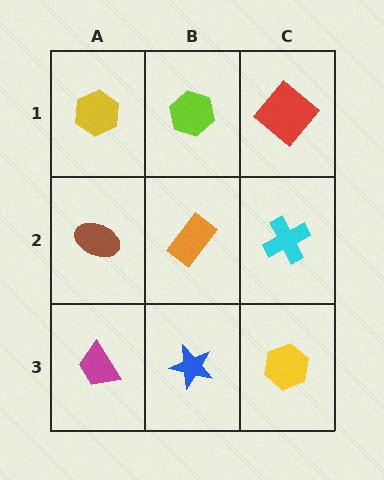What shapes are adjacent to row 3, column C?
A cyan cross (row 2, column C), a blue star (row 3, column B).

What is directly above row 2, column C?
A red diamond.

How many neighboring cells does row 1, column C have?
2.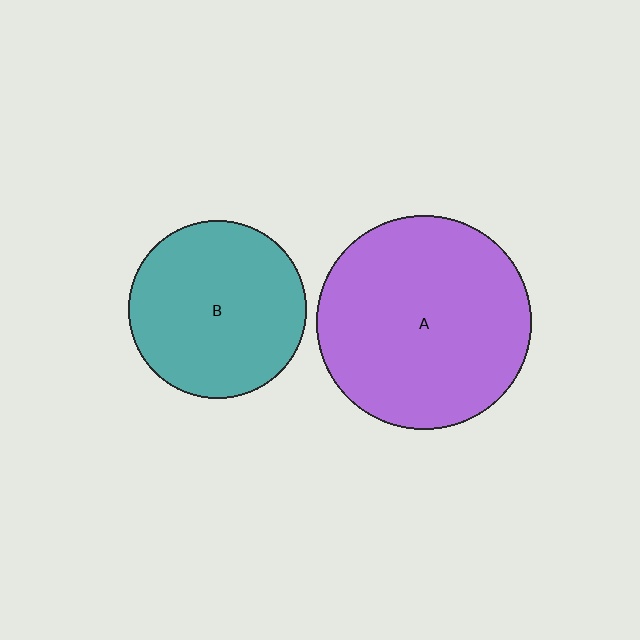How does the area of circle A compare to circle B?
Approximately 1.5 times.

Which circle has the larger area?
Circle A (purple).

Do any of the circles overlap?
No, none of the circles overlap.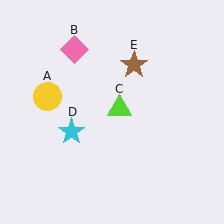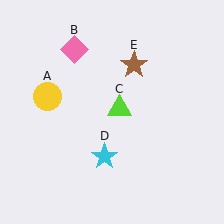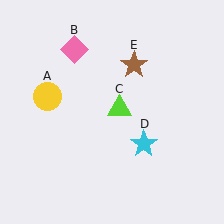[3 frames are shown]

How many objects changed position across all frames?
1 object changed position: cyan star (object D).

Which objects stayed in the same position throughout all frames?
Yellow circle (object A) and pink diamond (object B) and lime triangle (object C) and brown star (object E) remained stationary.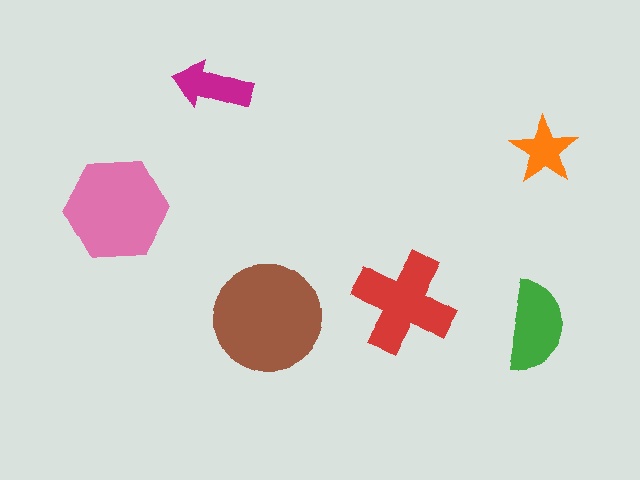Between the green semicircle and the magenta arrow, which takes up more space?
The green semicircle.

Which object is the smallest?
The orange star.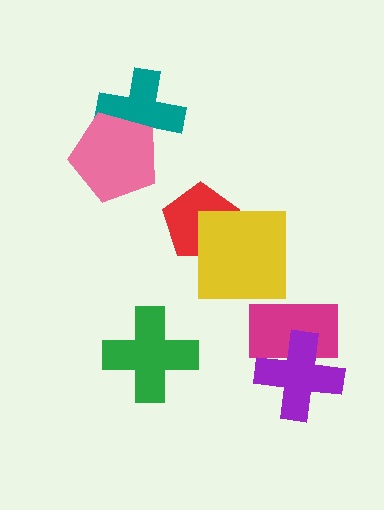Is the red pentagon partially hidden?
Yes, it is partially covered by another shape.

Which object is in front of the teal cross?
The pink pentagon is in front of the teal cross.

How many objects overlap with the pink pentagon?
1 object overlaps with the pink pentagon.